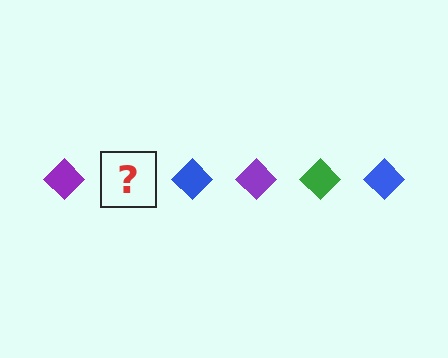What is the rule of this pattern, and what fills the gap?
The rule is that the pattern cycles through purple, green, blue diamonds. The gap should be filled with a green diamond.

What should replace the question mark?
The question mark should be replaced with a green diamond.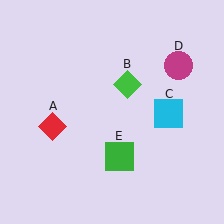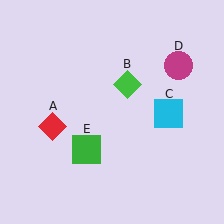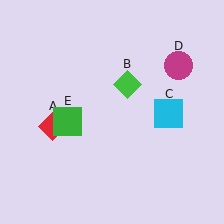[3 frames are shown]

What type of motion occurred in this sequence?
The green square (object E) rotated clockwise around the center of the scene.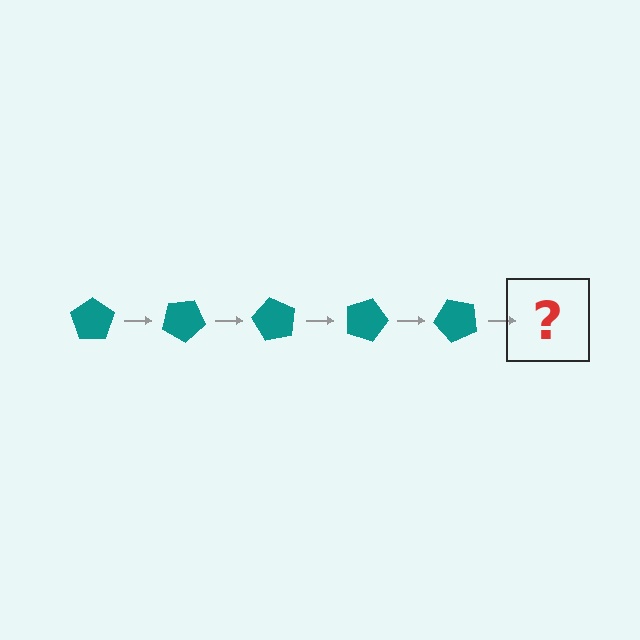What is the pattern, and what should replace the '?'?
The pattern is that the pentagon rotates 30 degrees each step. The '?' should be a teal pentagon rotated 150 degrees.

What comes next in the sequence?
The next element should be a teal pentagon rotated 150 degrees.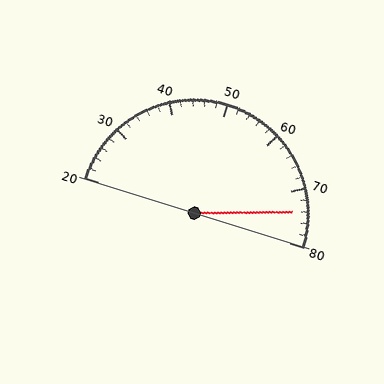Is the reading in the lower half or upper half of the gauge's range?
The reading is in the upper half of the range (20 to 80).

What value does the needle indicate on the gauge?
The needle indicates approximately 74.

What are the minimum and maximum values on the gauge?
The gauge ranges from 20 to 80.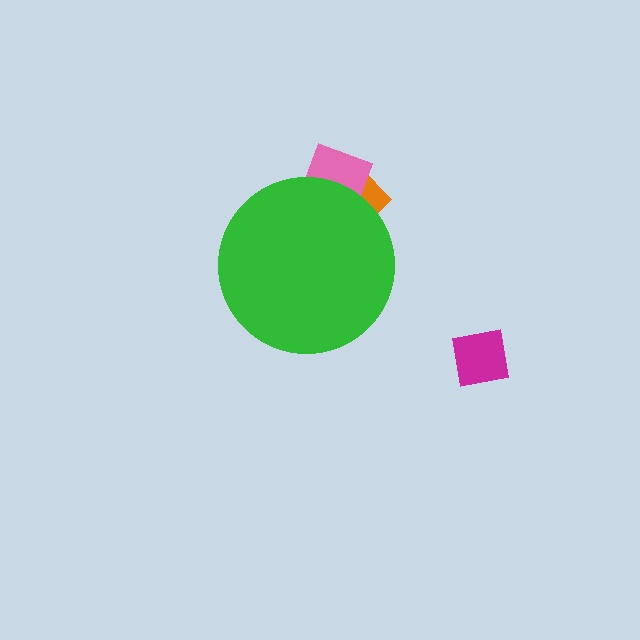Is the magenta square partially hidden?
No, the magenta square is fully visible.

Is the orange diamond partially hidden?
Yes, the orange diamond is partially hidden behind the green circle.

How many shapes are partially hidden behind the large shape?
2 shapes are partially hidden.